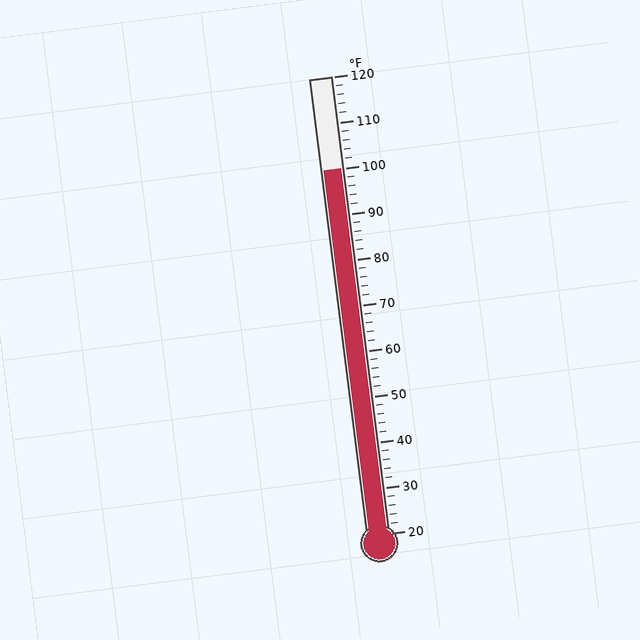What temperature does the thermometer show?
The thermometer shows approximately 100°F.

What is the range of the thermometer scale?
The thermometer scale ranges from 20°F to 120°F.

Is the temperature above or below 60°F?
The temperature is above 60°F.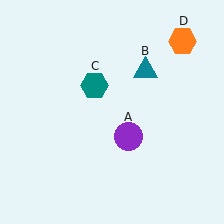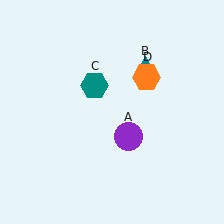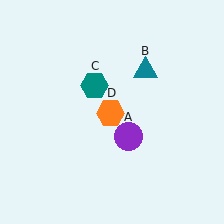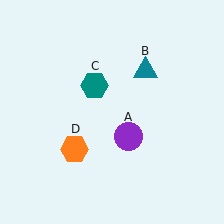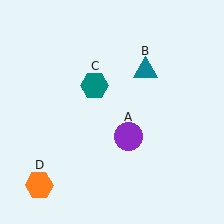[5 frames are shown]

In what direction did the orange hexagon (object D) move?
The orange hexagon (object D) moved down and to the left.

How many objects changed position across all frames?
1 object changed position: orange hexagon (object D).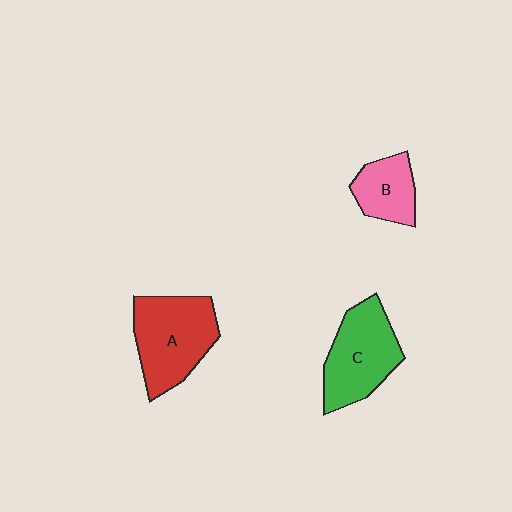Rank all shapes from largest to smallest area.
From largest to smallest: A (red), C (green), B (pink).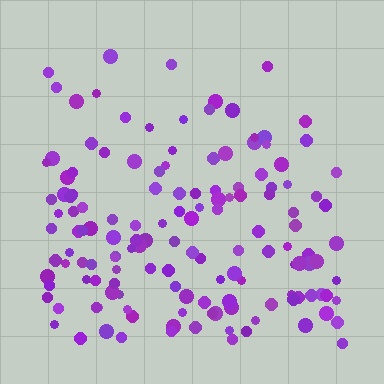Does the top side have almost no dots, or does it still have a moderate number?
Still a moderate number, just noticeably fewer than the bottom.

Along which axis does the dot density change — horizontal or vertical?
Vertical.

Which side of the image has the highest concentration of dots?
The bottom.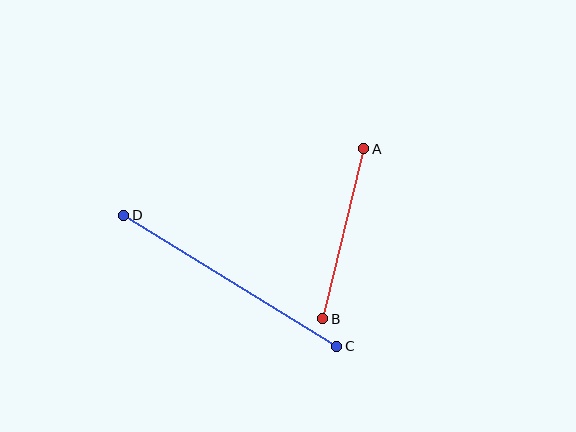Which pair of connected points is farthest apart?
Points C and D are farthest apart.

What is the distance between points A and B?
The distance is approximately 175 pixels.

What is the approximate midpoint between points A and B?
The midpoint is at approximately (343, 234) pixels.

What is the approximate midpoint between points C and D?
The midpoint is at approximately (230, 281) pixels.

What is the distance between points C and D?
The distance is approximately 250 pixels.